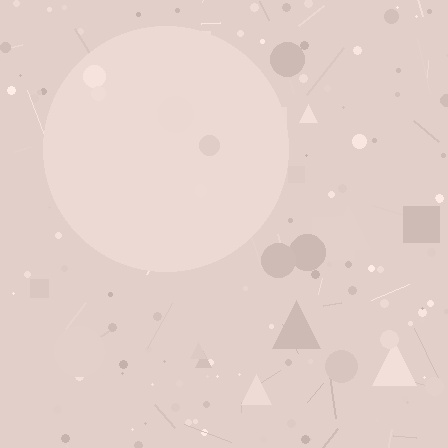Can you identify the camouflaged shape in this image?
The camouflaged shape is a circle.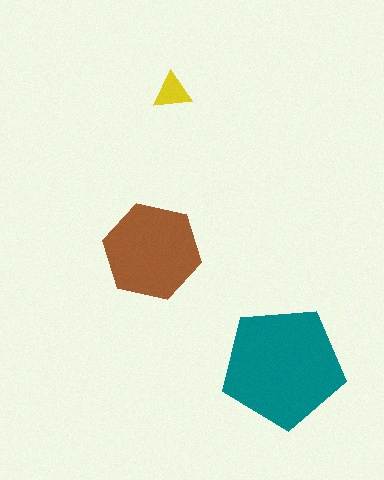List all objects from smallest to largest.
The yellow triangle, the brown hexagon, the teal pentagon.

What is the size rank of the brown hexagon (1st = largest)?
2nd.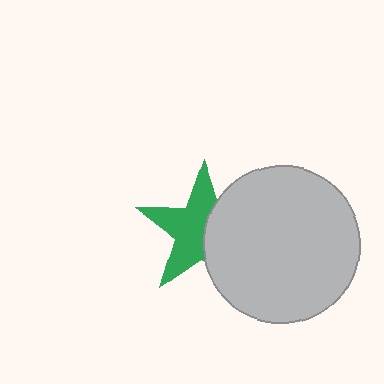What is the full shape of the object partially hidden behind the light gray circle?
The partially hidden object is a green star.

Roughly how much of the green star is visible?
About half of it is visible (roughly 59%).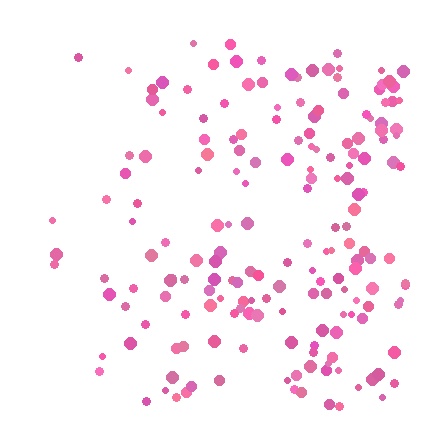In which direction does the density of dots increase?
From left to right, with the right side densest.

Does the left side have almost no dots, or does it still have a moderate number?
Still a moderate number, just noticeably fewer than the right.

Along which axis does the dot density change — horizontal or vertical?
Horizontal.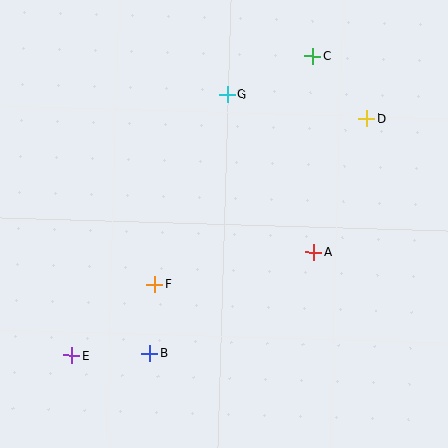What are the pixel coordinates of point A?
Point A is at (314, 252).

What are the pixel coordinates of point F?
Point F is at (155, 284).